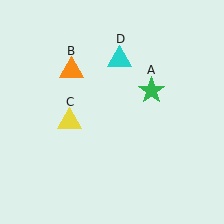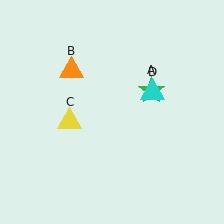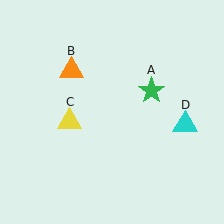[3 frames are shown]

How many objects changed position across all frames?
1 object changed position: cyan triangle (object D).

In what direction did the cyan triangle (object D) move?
The cyan triangle (object D) moved down and to the right.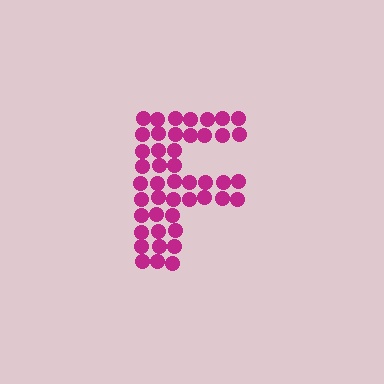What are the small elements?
The small elements are circles.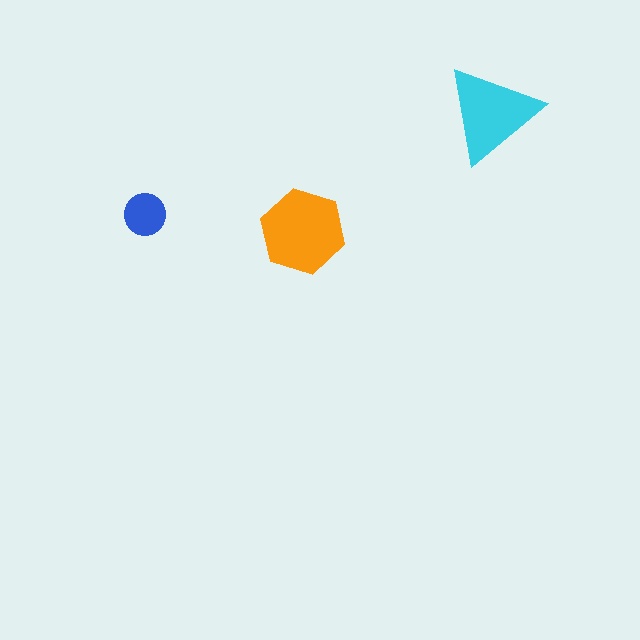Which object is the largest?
The orange hexagon.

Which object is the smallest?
The blue circle.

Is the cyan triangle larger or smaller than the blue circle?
Larger.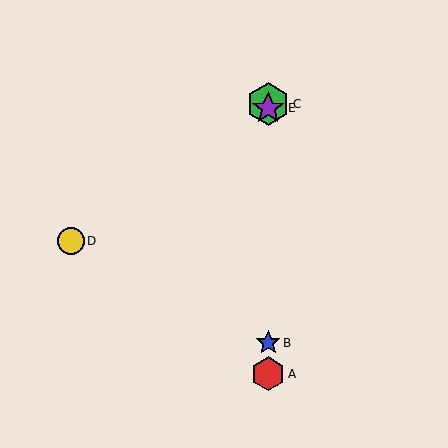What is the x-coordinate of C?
Object C is at x≈268.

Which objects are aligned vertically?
Objects A, B, C, E are aligned vertically.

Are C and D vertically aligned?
No, C is at x≈268 and D is at x≈71.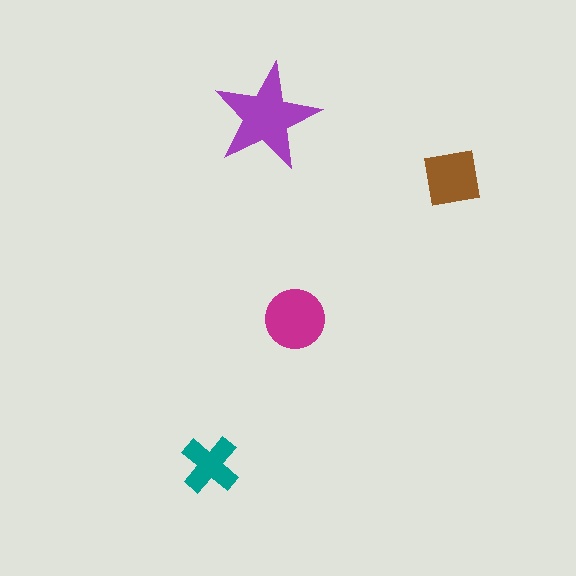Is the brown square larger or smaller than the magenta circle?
Smaller.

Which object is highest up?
The purple star is topmost.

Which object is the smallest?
The teal cross.